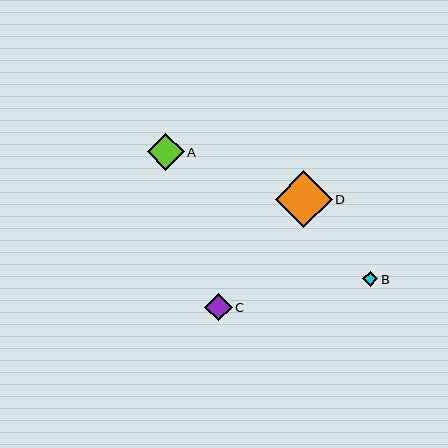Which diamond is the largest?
Diamond D is the largest with a size of approximately 57 pixels.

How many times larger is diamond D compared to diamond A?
Diamond D is approximately 1.6 times the size of diamond A.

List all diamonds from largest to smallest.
From largest to smallest: D, A, C, B.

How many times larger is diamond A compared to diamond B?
Diamond A is approximately 2.4 times the size of diamond B.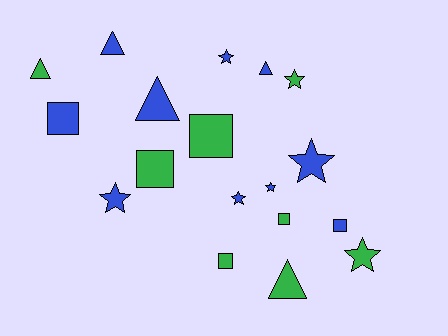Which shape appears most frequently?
Star, with 7 objects.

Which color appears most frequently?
Blue, with 10 objects.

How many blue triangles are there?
There are 3 blue triangles.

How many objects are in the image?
There are 18 objects.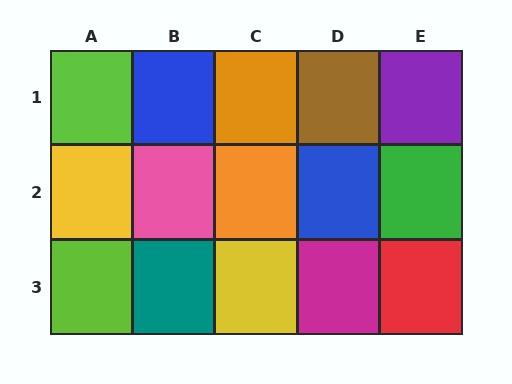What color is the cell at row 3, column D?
Magenta.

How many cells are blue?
2 cells are blue.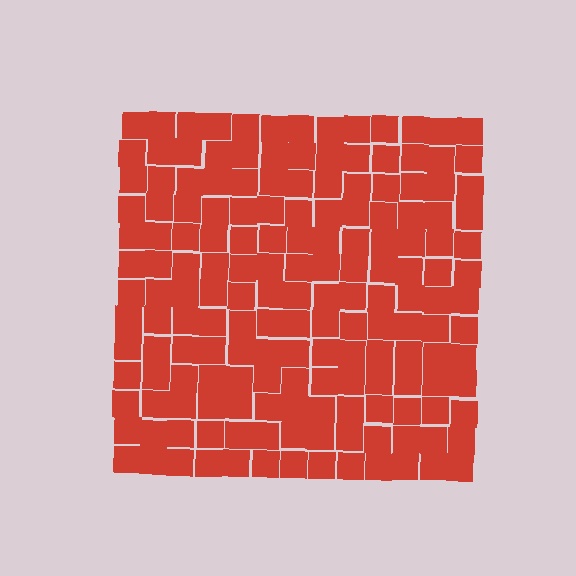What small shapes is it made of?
It is made of small squares.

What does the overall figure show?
The overall figure shows a square.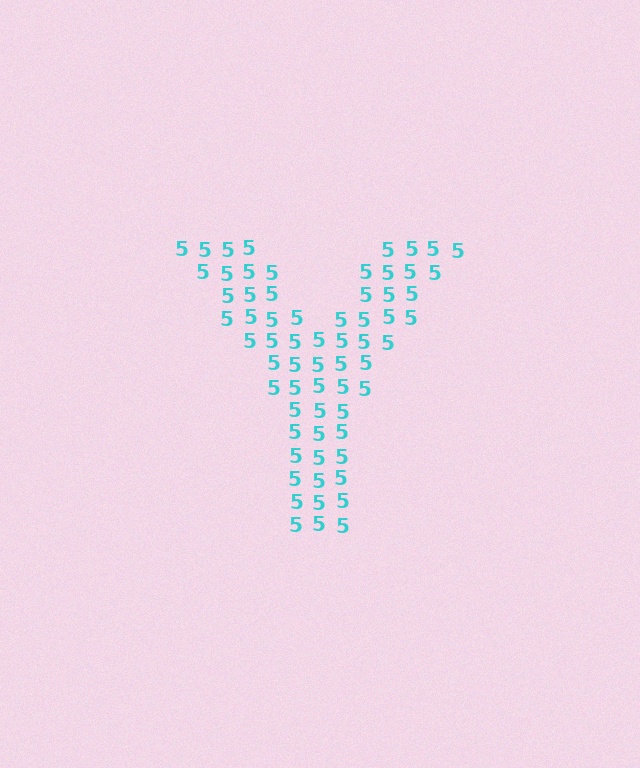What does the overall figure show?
The overall figure shows the letter Y.